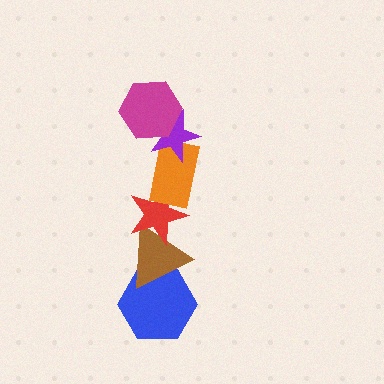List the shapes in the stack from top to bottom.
From top to bottom: the magenta hexagon, the purple star, the orange rectangle, the red star, the brown triangle, the blue hexagon.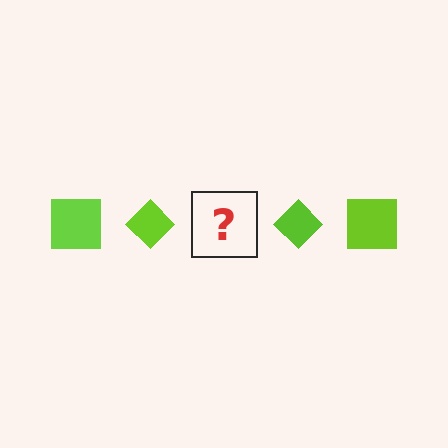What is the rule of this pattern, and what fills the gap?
The rule is that the pattern cycles through square, diamond shapes in lime. The gap should be filled with a lime square.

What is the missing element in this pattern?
The missing element is a lime square.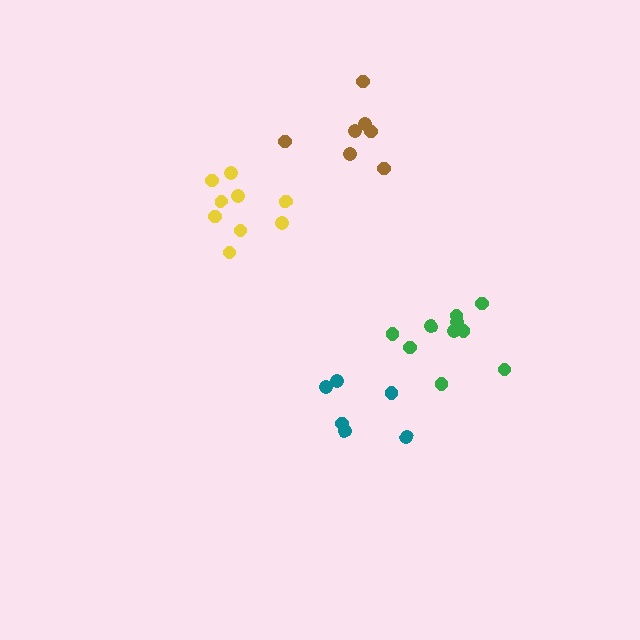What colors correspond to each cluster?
The clusters are colored: brown, teal, yellow, green.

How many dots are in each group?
Group 1: 7 dots, Group 2: 6 dots, Group 3: 9 dots, Group 4: 10 dots (32 total).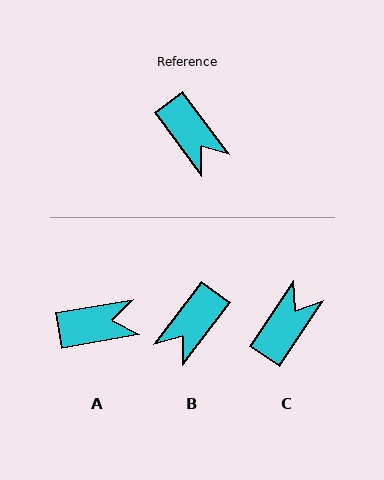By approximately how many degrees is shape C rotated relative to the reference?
Approximately 110 degrees counter-clockwise.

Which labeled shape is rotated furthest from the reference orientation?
C, about 110 degrees away.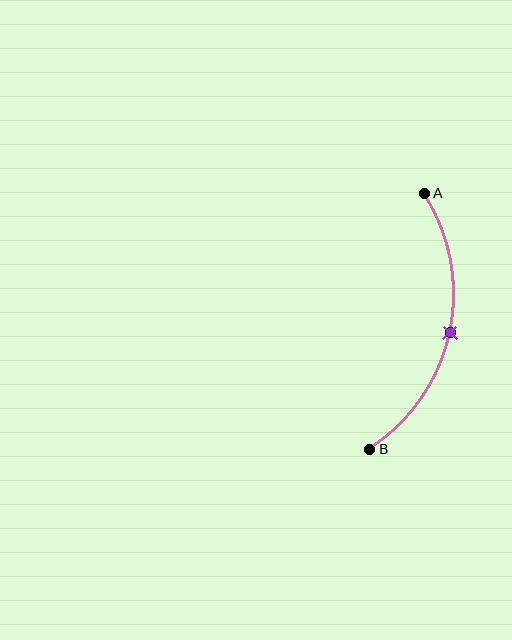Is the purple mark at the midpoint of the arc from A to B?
Yes. The purple mark lies on the arc at equal arc-length from both A and B — it is the arc midpoint.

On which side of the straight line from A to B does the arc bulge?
The arc bulges to the right of the straight line connecting A and B.